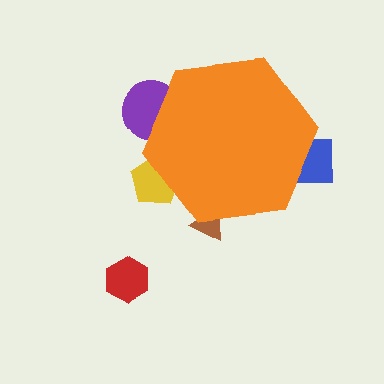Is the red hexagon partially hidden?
No, the red hexagon is fully visible.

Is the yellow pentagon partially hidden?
Yes, the yellow pentagon is partially hidden behind the orange hexagon.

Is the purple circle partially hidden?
Yes, the purple circle is partially hidden behind the orange hexagon.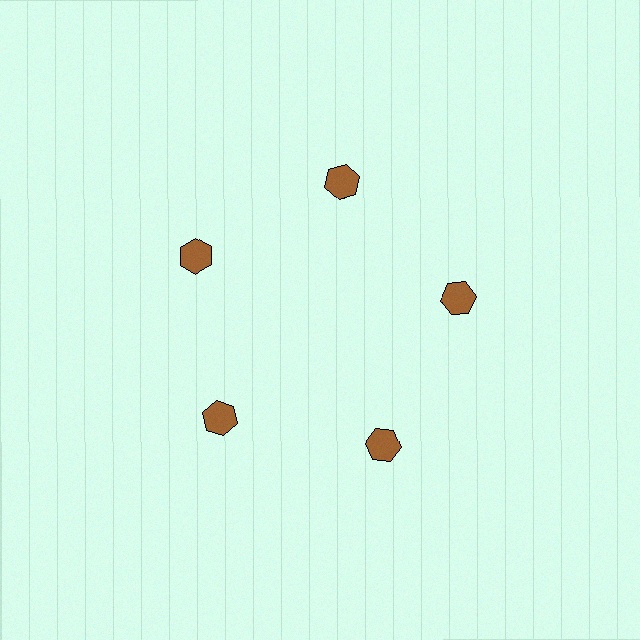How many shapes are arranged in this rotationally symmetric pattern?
There are 5 shapes, arranged in 5 groups of 1.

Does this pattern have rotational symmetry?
Yes, this pattern has 5-fold rotational symmetry. It looks the same after rotating 72 degrees around the center.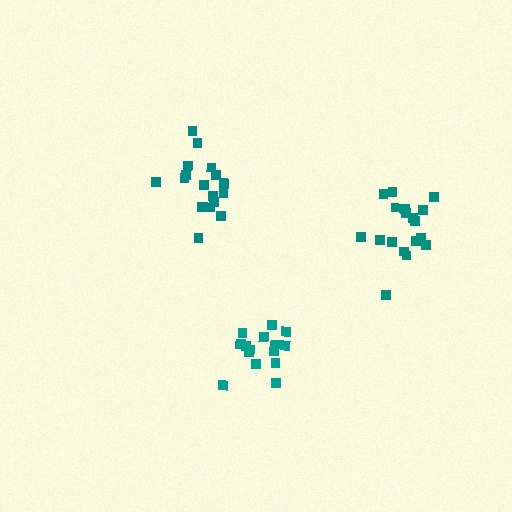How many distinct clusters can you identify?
There are 3 distinct clusters.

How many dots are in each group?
Group 1: 18 dots, Group 2: 15 dots, Group 3: 18 dots (51 total).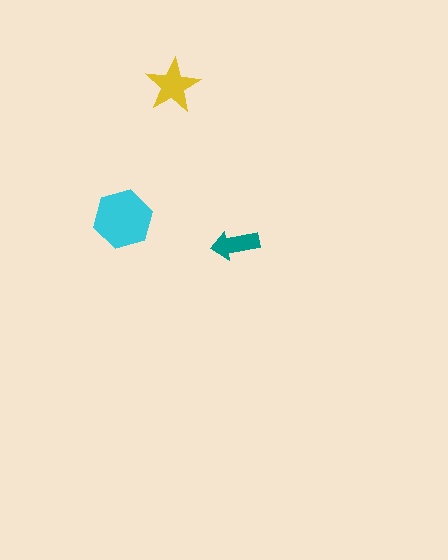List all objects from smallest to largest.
The teal arrow, the yellow star, the cyan hexagon.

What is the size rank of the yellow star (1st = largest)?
2nd.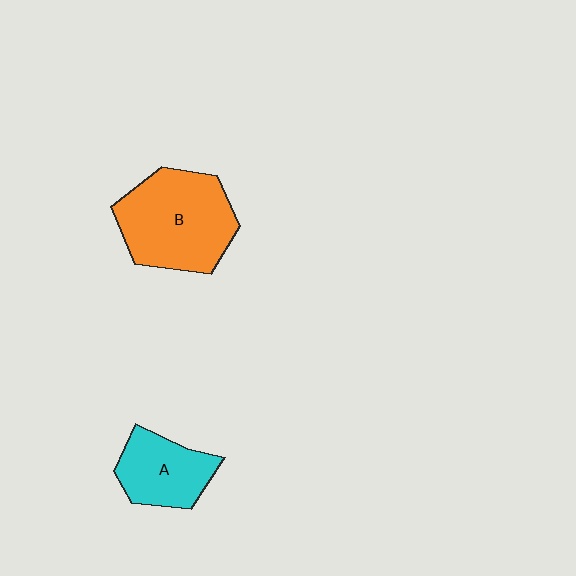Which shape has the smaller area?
Shape A (cyan).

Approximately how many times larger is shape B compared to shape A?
Approximately 1.7 times.